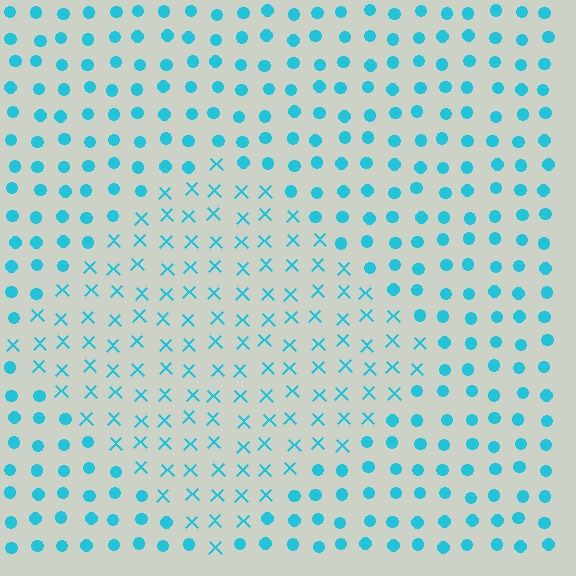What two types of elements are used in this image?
The image uses X marks inside the diamond region and circles outside it.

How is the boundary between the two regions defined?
The boundary is defined by a change in element shape: X marks inside vs. circles outside. All elements share the same color and spacing.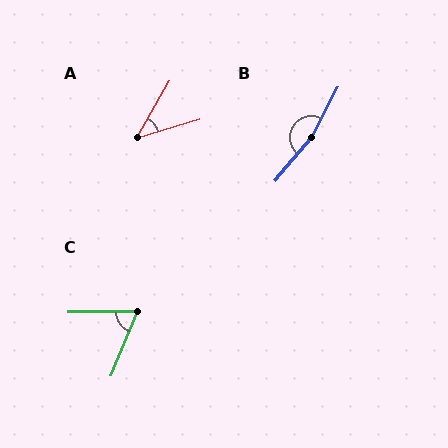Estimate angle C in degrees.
Approximately 68 degrees.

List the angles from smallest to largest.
A (43°), C (68°), B (167°).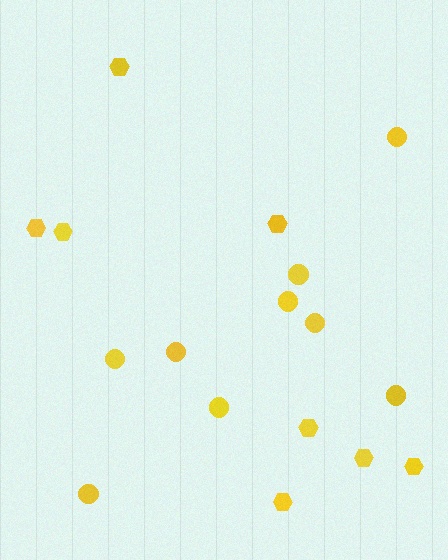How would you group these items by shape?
There are 2 groups: one group of hexagons (8) and one group of circles (9).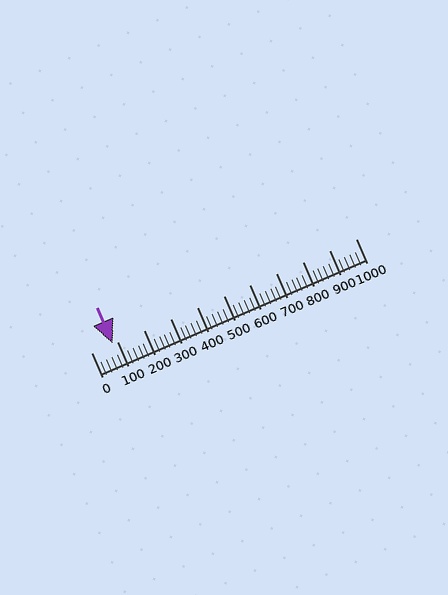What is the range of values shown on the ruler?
The ruler shows values from 0 to 1000.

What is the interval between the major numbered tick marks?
The major tick marks are spaced 100 units apart.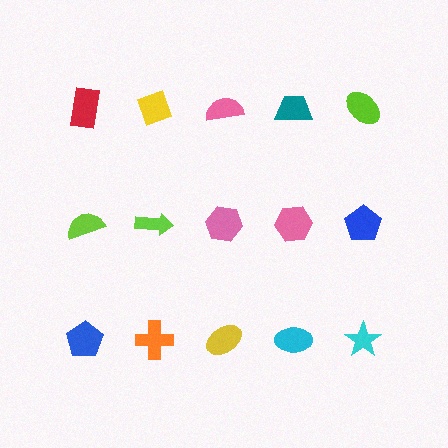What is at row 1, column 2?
A yellow diamond.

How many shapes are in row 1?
5 shapes.